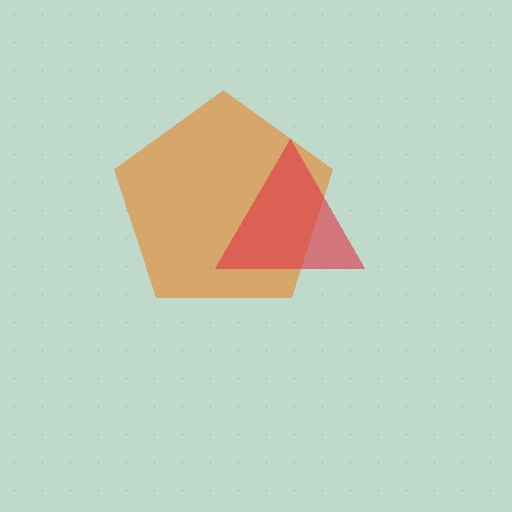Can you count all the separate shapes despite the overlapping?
Yes, there are 2 separate shapes.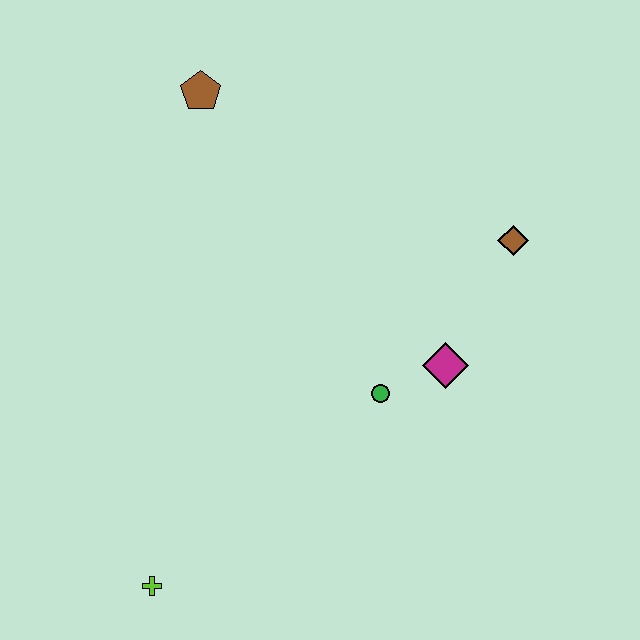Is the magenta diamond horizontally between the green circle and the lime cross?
No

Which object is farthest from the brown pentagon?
The lime cross is farthest from the brown pentagon.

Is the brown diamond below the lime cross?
No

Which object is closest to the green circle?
The magenta diamond is closest to the green circle.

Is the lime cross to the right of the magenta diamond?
No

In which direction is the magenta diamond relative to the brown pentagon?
The magenta diamond is below the brown pentagon.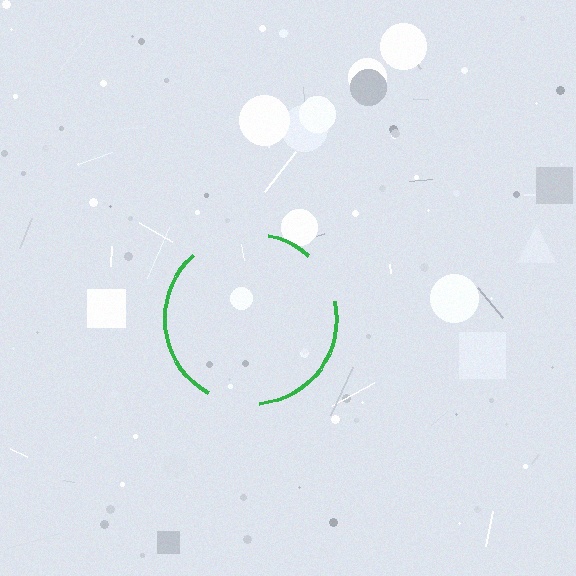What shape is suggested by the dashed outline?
The dashed outline suggests a circle.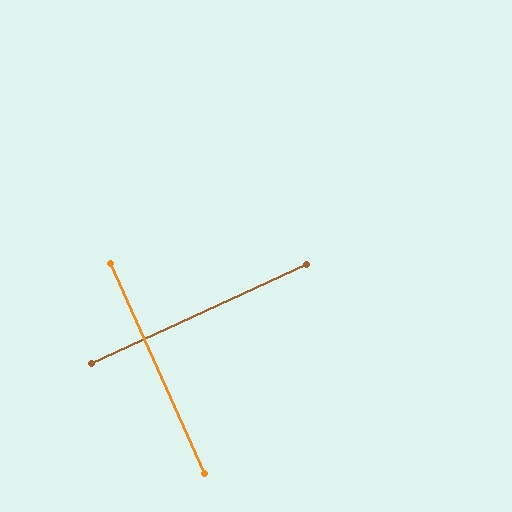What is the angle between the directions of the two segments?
Approximately 89 degrees.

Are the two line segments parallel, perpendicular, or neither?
Perpendicular — they meet at approximately 89°.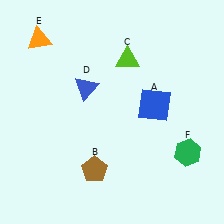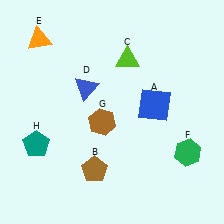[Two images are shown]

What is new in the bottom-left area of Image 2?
A brown hexagon (G) was added in the bottom-left area of Image 2.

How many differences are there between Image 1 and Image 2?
There are 2 differences between the two images.